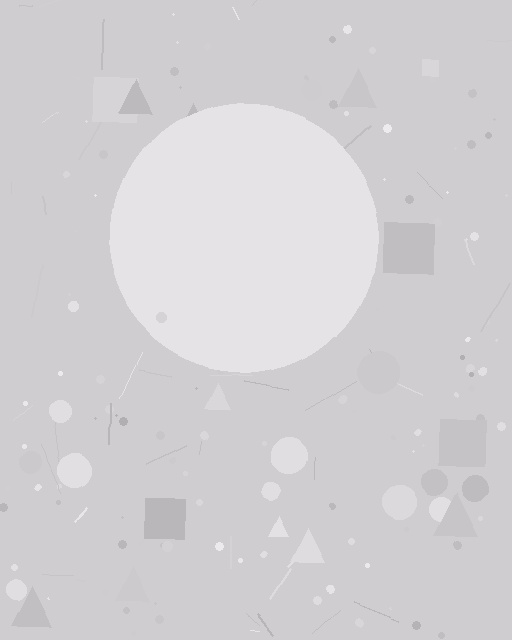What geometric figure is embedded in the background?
A circle is embedded in the background.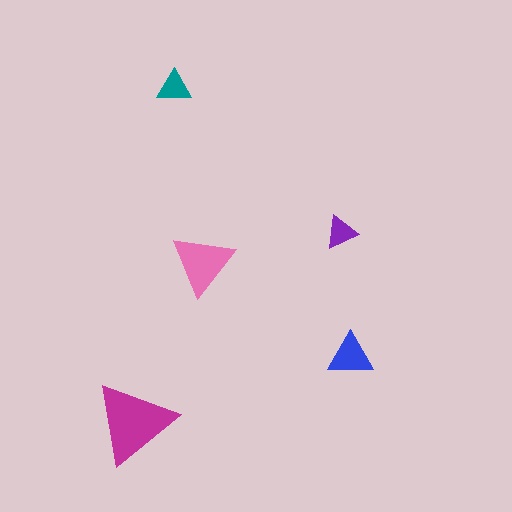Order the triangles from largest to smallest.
the magenta one, the pink one, the blue one, the teal one, the purple one.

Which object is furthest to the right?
The blue triangle is rightmost.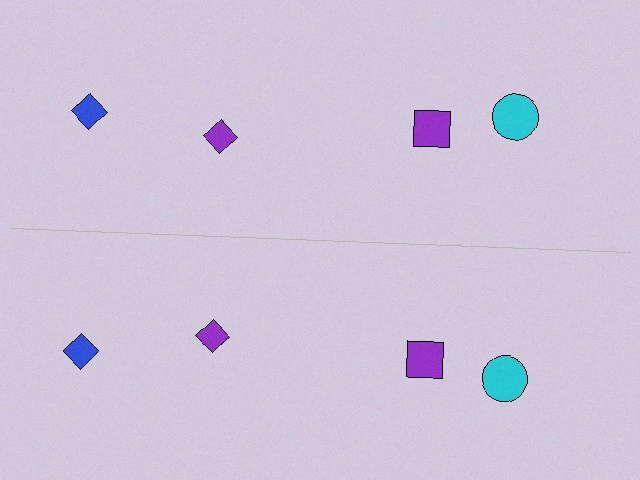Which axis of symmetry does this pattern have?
The pattern has a horizontal axis of symmetry running through the center of the image.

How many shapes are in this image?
There are 8 shapes in this image.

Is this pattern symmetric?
Yes, this pattern has bilateral (reflection) symmetry.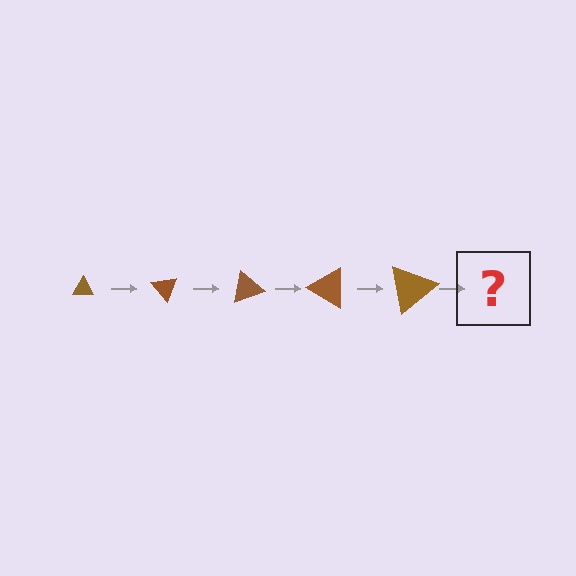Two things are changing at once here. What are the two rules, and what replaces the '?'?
The two rules are that the triangle grows larger each step and it rotates 50 degrees each step. The '?' should be a triangle, larger than the previous one and rotated 250 degrees from the start.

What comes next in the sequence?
The next element should be a triangle, larger than the previous one and rotated 250 degrees from the start.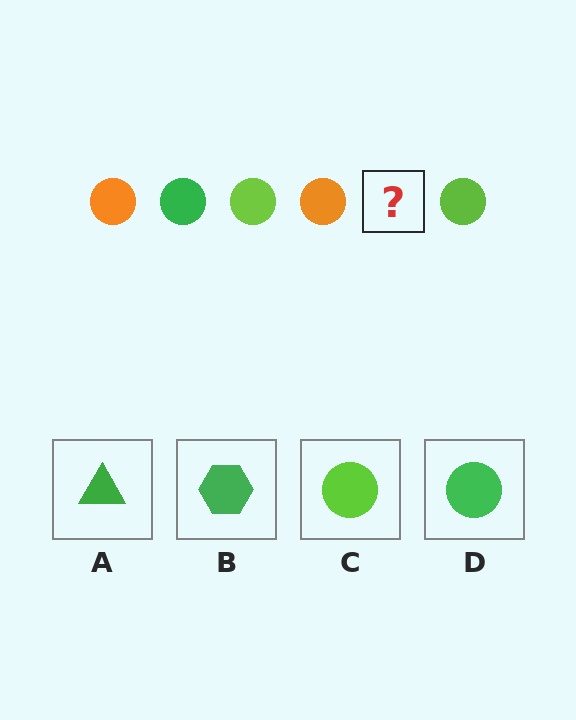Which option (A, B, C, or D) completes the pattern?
D.